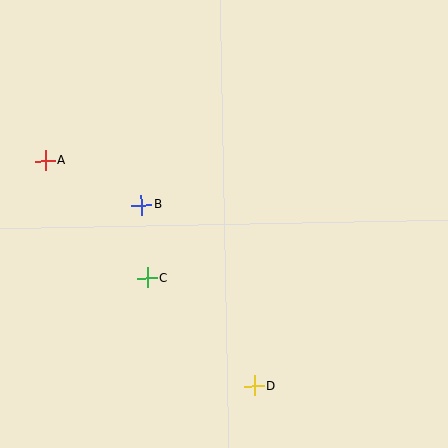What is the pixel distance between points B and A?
The distance between B and A is 106 pixels.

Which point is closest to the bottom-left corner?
Point C is closest to the bottom-left corner.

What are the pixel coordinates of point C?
Point C is at (147, 278).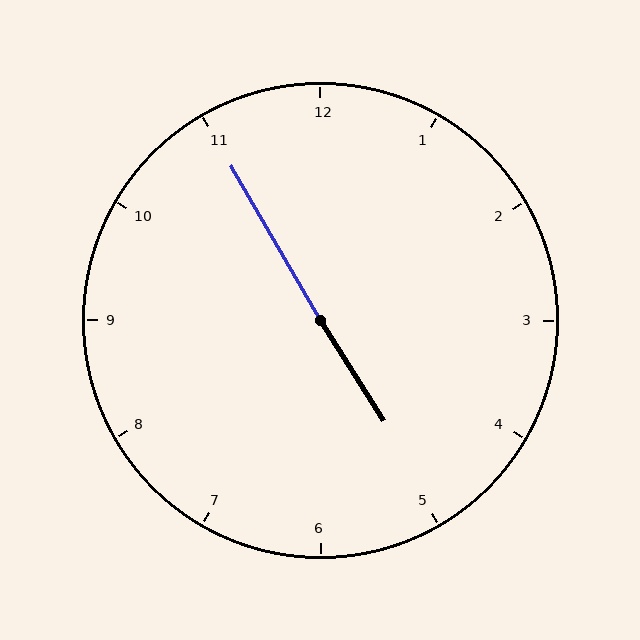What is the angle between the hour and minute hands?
Approximately 178 degrees.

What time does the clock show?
4:55.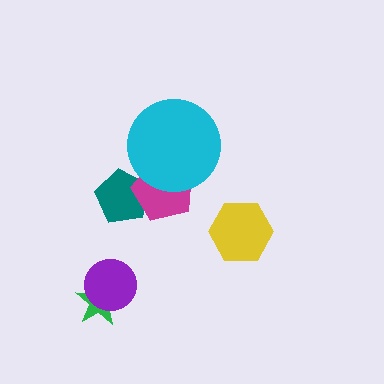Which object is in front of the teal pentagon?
The magenta pentagon is in front of the teal pentagon.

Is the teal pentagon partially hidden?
Yes, it is partially covered by another shape.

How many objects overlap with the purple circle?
1 object overlaps with the purple circle.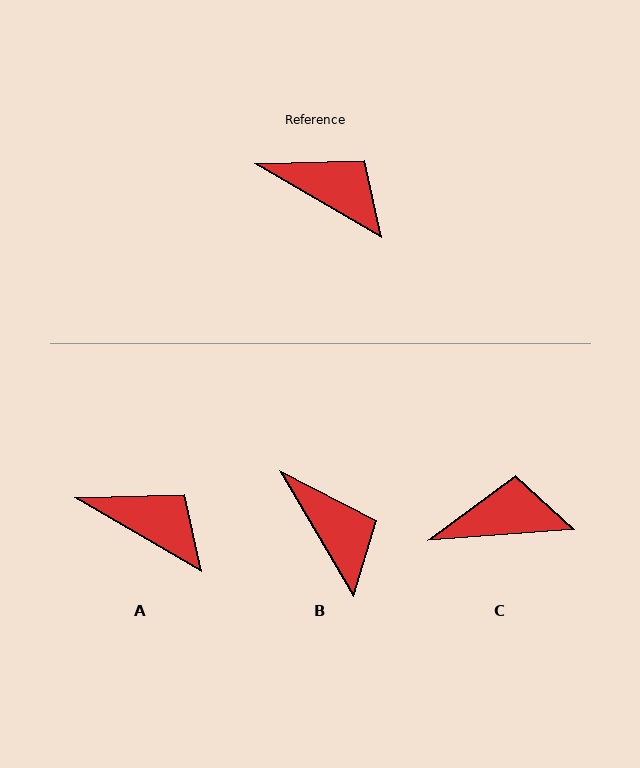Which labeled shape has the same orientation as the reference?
A.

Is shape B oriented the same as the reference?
No, it is off by about 29 degrees.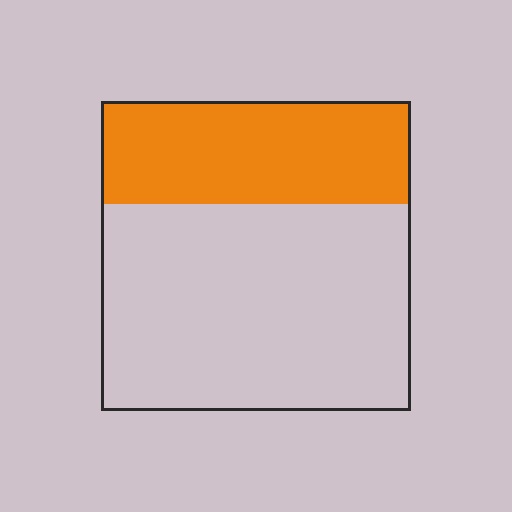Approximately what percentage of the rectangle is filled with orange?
Approximately 35%.